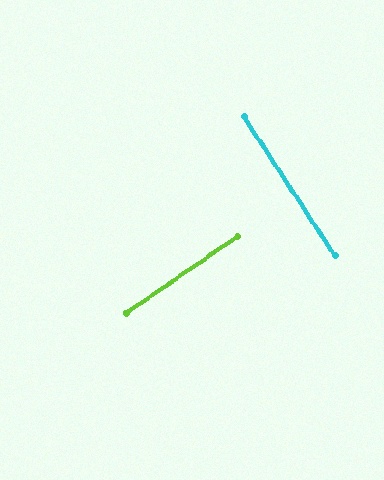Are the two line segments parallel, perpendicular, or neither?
Perpendicular — they meet at approximately 89°.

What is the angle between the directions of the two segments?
Approximately 89 degrees.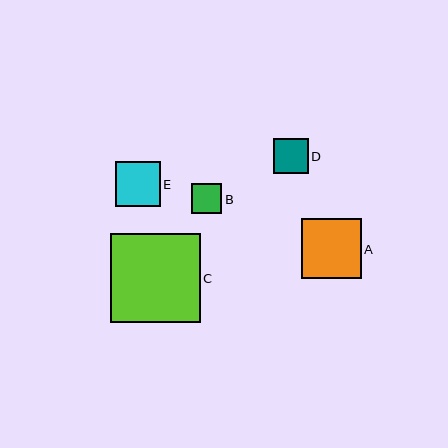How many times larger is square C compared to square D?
Square C is approximately 2.6 times the size of square D.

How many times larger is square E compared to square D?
Square E is approximately 1.3 times the size of square D.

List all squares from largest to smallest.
From largest to smallest: C, A, E, D, B.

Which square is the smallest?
Square B is the smallest with a size of approximately 30 pixels.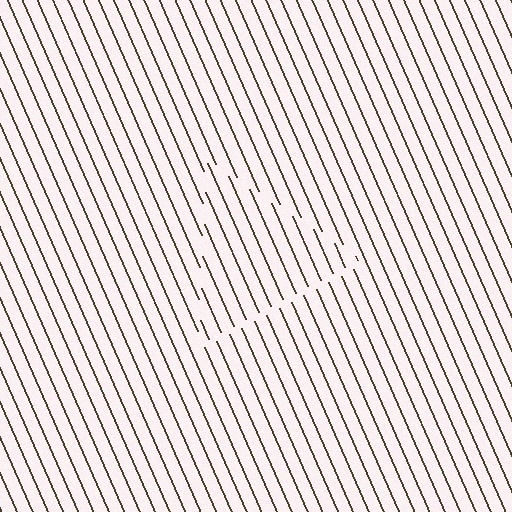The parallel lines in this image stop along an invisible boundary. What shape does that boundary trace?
An illusory triangle. The interior of the shape contains the same grating, shifted by half a period — the contour is defined by the phase discontinuity where line-ends from the inner and outer gratings abut.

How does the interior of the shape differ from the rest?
The interior of the shape contains the same grating, shifted by half a period — the contour is defined by the phase discontinuity where line-ends from the inner and outer gratings abut.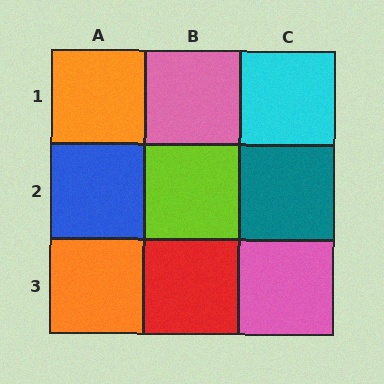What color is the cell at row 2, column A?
Blue.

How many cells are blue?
1 cell is blue.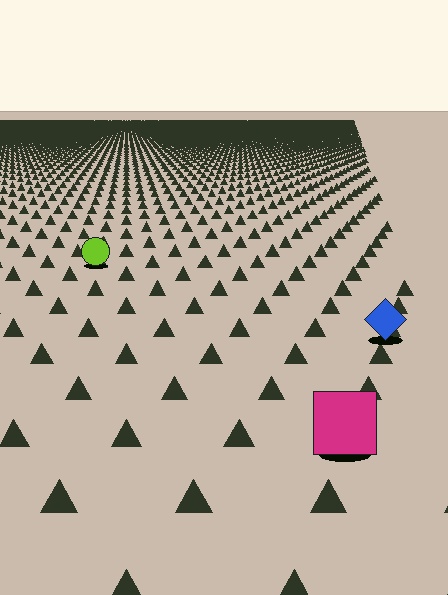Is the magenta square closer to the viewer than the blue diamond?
Yes. The magenta square is closer — you can tell from the texture gradient: the ground texture is coarser near it.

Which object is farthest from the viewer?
The lime circle is farthest from the viewer. It appears smaller and the ground texture around it is denser.